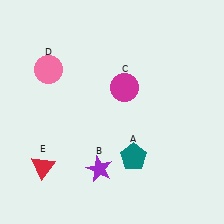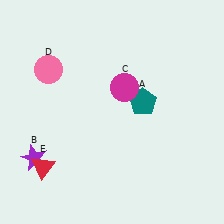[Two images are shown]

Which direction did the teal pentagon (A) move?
The teal pentagon (A) moved up.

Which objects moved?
The objects that moved are: the teal pentagon (A), the purple star (B).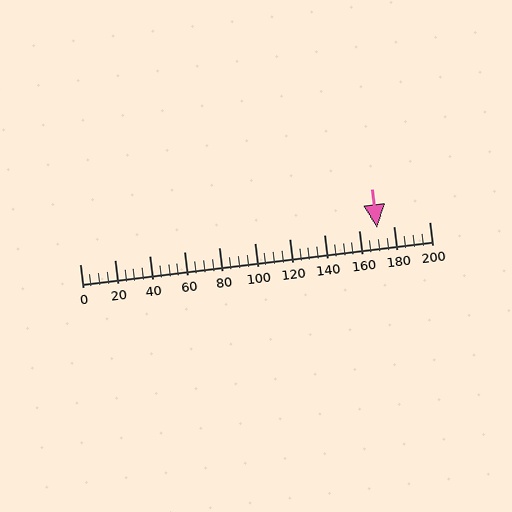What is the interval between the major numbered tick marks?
The major tick marks are spaced 20 units apart.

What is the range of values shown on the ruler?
The ruler shows values from 0 to 200.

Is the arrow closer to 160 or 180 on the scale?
The arrow is closer to 180.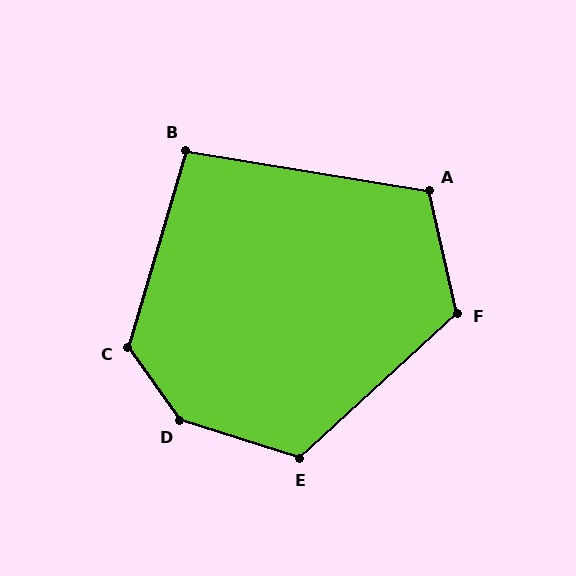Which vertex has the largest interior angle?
D, at approximately 143 degrees.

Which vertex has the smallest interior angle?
B, at approximately 97 degrees.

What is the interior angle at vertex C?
Approximately 128 degrees (obtuse).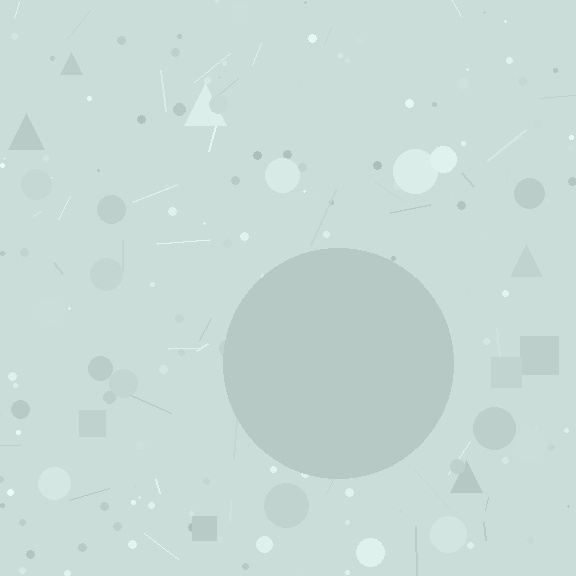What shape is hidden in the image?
A circle is hidden in the image.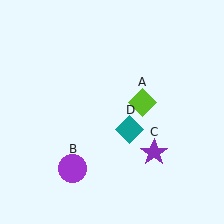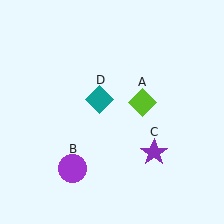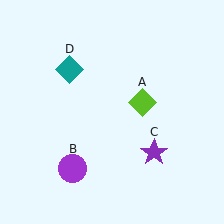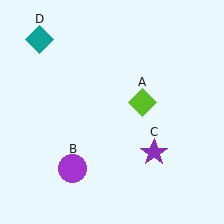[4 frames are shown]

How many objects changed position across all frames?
1 object changed position: teal diamond (object D).